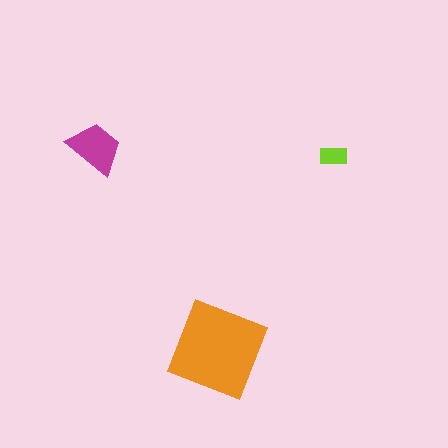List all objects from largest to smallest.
The orange square, the magenta trapezoid, the lime rectangle.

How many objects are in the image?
There are 3 objects in the image.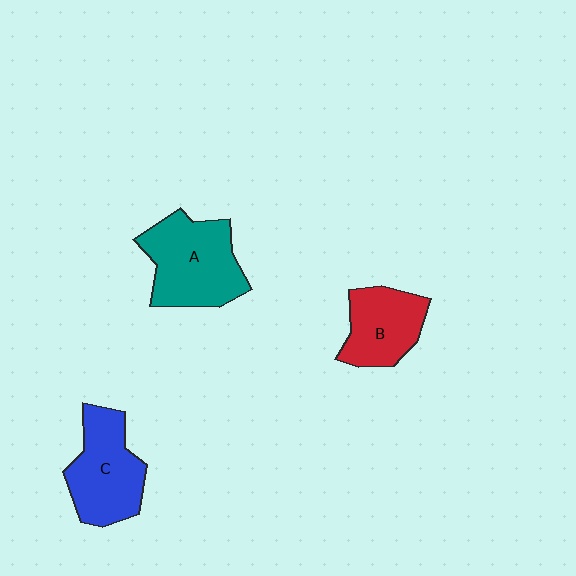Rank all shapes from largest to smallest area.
From largest to smallest: A (teal), C (blue), B (red).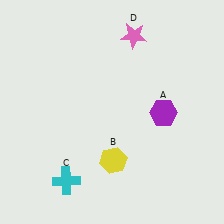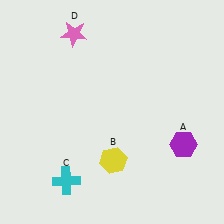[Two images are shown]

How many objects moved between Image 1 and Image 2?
2 objects moved between the two images.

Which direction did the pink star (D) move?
The pink star (D) moved left.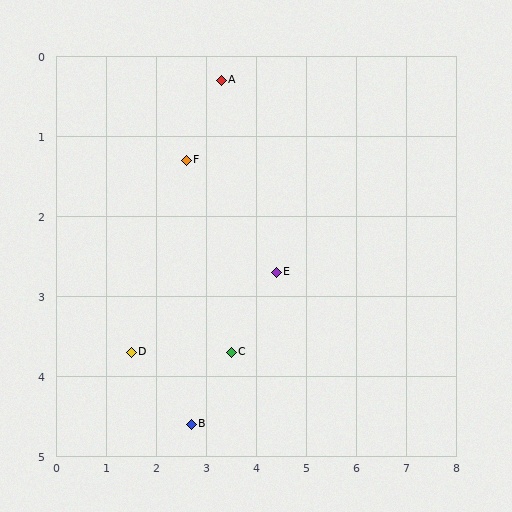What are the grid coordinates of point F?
Point F is at approximately (2.6, 1.3).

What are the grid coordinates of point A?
Point A is at approximately (3.3, 0.3).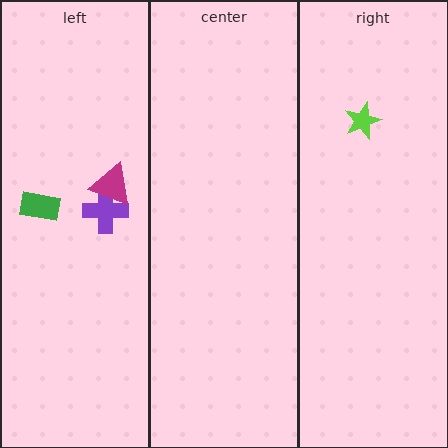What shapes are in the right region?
The lime star.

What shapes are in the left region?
The purple cross, the green rectangle, the magenta triangle.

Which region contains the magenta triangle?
The left region.